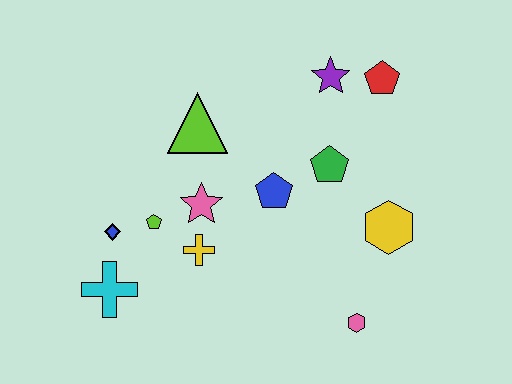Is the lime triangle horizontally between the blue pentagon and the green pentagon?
No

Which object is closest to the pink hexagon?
The yellow hexagon is closest to the pink hexagon.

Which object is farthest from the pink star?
The red pentagon is farthest from the pink star.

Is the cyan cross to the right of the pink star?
No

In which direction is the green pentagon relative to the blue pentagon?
The green pentagon is to the right of the blue pentagon.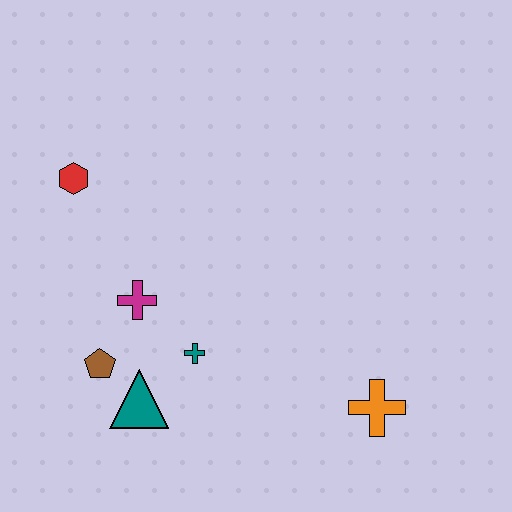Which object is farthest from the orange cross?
The red hexagon is farthest from the orange cross.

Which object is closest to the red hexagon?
The magenta cross is closest to the red hexagon.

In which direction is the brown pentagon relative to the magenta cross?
The brown pentagon is below the magenta cross.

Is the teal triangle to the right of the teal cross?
No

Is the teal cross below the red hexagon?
Yes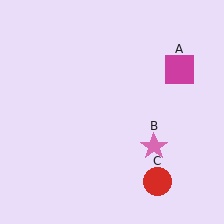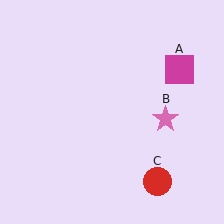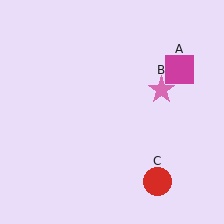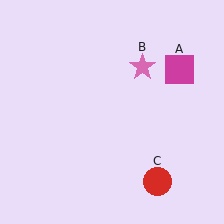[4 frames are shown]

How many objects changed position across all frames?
1 object changed position: pink star (object B).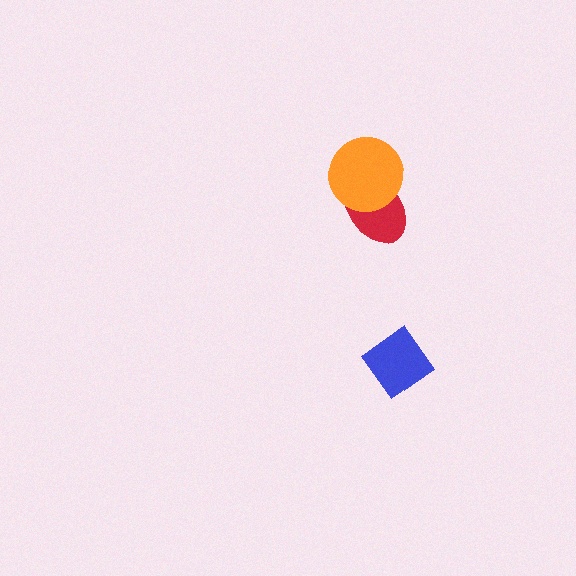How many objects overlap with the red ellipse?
1 object overlaps with the red ellipse.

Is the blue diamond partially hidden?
No, no other shape covers it.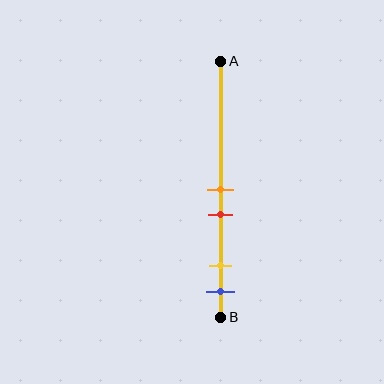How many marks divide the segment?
There are 4 marks dividing the segment.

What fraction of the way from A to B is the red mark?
The red mark is approximately 60% (0.6) of the way from A to B.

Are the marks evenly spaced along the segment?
No, the marks are not evenly spaced.